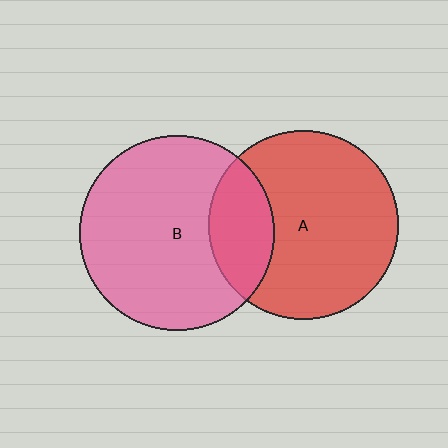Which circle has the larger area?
Circle B (pink).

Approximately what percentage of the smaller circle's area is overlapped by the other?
Approximately 25%.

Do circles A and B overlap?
Yes.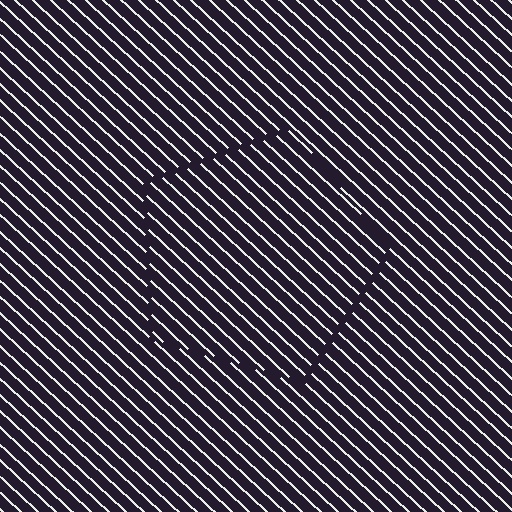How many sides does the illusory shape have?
5 sides — the line-ends trace a pentagon.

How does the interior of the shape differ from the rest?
The interior of the shape contains the same grating, shifted by half a period — the contour is defined by the phase discontinuity where line-ends from the inner and outer gratings abut.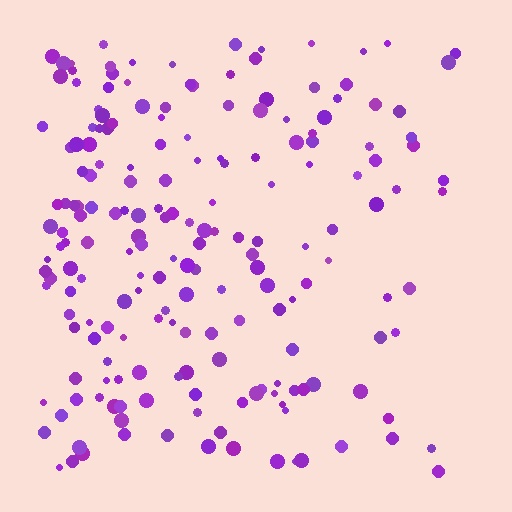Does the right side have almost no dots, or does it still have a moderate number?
Still a moderate number, just noticeably fewer than the left.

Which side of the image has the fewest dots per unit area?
The right.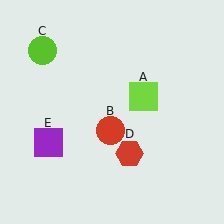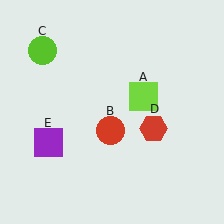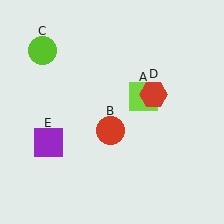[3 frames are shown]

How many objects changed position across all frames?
1 object changed position: red hexagon (object D).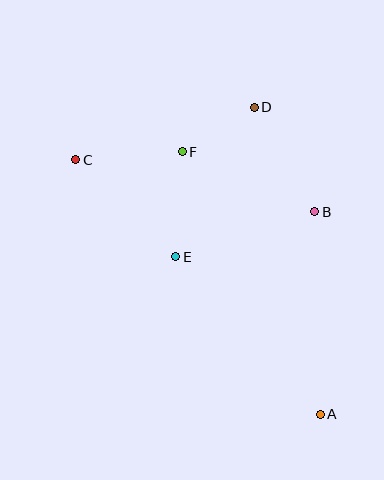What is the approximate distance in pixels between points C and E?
The distance between C and E is approximately 139 pixels.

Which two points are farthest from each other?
Points A and C are farthest from each other.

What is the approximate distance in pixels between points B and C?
The distance between B and C is approximately 244 pixels.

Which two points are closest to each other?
Points D and F are closest to each other.